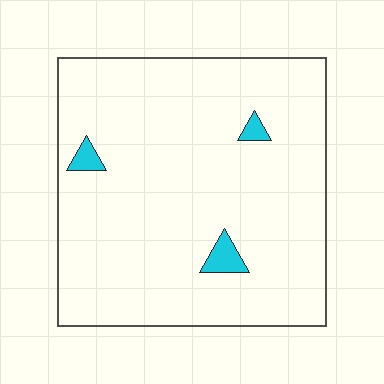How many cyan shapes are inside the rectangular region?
3.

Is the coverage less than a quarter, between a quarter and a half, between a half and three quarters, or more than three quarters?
Less than a quarter.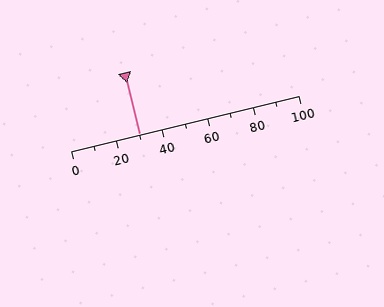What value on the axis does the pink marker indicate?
The marker indicates approximately 30.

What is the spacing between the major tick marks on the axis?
The major ticks are spaced 20 apart.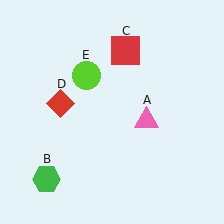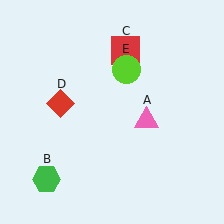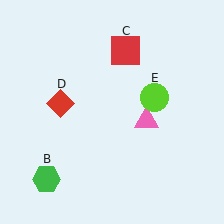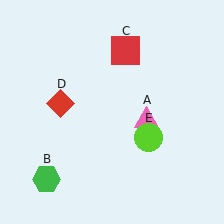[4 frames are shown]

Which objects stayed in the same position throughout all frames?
Pink triangle (object A) and green hexagon (object B) and red square (object C) and red diamond (object D) remained stationary.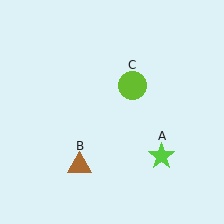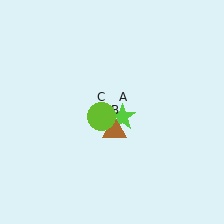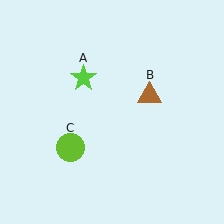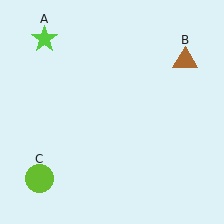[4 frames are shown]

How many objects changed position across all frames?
3 objects changed position: lime star (object A), brown triangle (object B), lime circle (object C).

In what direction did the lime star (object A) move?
The lime star (object A) moved up and to the left.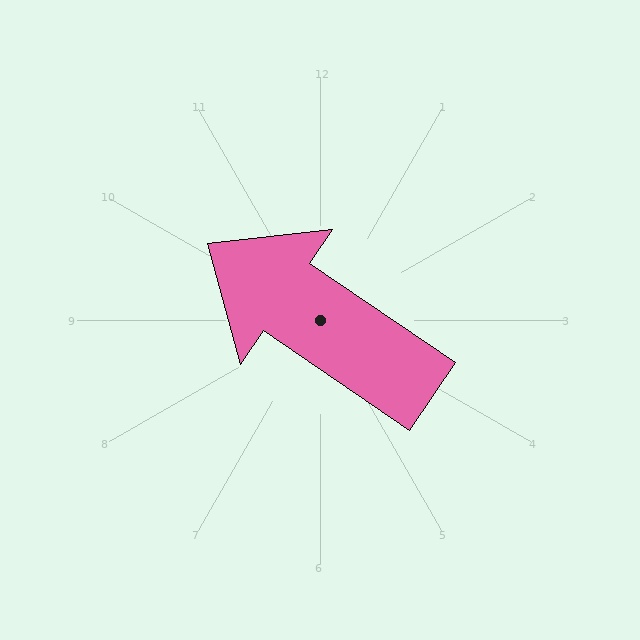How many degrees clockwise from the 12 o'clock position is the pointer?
Approximately 304 degrees.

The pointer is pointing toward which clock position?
Roughly 10 o'clock.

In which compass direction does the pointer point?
Northwest.